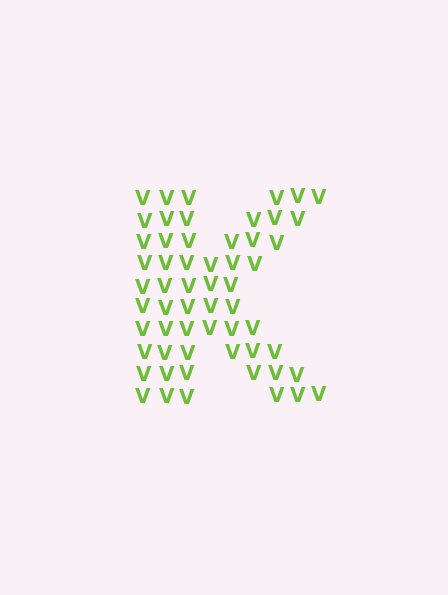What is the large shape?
The large shape is the letter K.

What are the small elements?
The small elements are letter V's.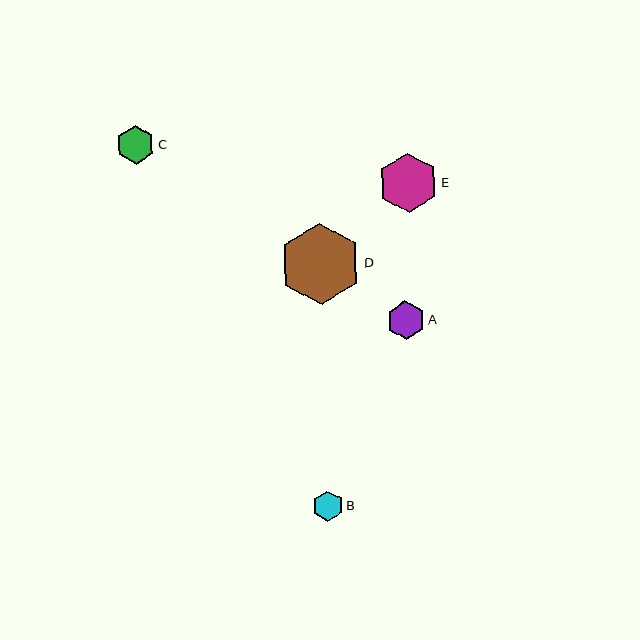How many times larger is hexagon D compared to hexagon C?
Hexagon D is approximately 2.1 times the size of hexagon C.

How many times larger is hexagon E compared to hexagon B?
Hexagon E is approximately 2.0 times the size of hexagon B.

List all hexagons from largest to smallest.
From largest to smallest: D, E, A, C, B.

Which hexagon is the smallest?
Hexagon B is the smallest with a size of approximately 30 pixels.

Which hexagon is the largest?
Hexagon D is the largest with a size of approximately 82 pixels.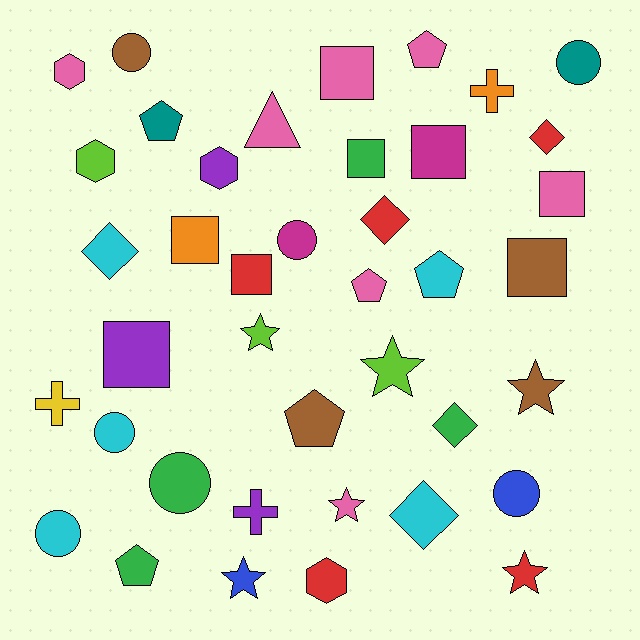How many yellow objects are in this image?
There is 1 yellow object.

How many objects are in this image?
There are 40 objects.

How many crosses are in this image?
There are 3 crosses.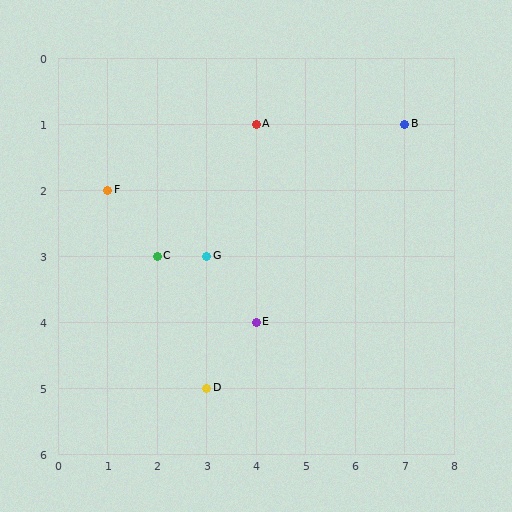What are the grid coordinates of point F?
Point F is at grid coordinates (1, 2).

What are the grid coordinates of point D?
Point D is at grid coordinates (3, 5).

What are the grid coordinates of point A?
Point A is at grid coordinates (4, 1).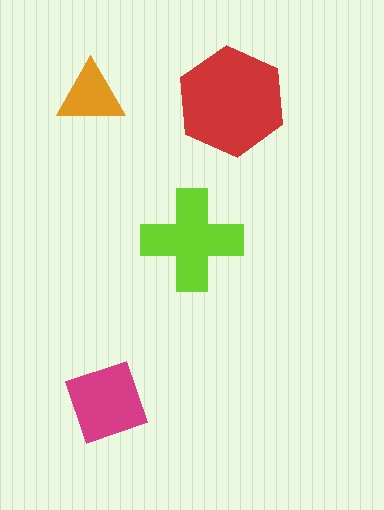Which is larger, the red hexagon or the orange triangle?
The red hexagon.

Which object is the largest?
The red hexagon.